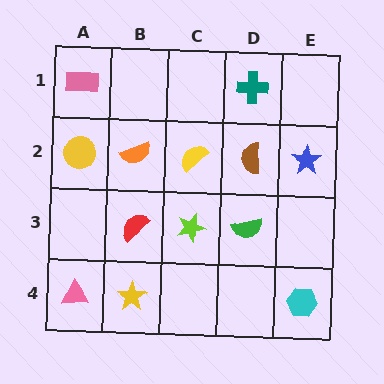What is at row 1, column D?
A teal cross.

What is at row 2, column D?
A brown semicircle.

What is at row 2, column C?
A yellow semicircle.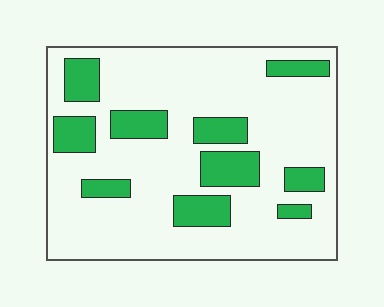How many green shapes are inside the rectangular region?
10.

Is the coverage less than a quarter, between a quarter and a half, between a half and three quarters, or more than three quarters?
Less than a quarter.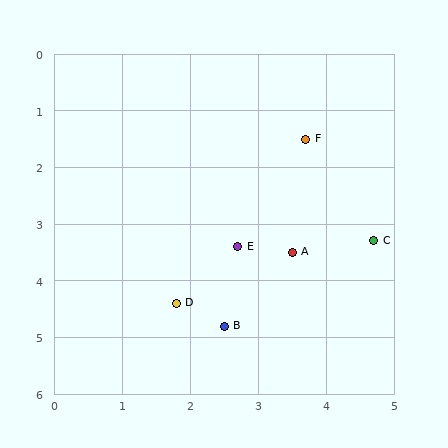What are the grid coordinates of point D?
Point D is at approximately (1.8, 4.4).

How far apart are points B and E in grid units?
Points B and E are about 1.4 grid units apart.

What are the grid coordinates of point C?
Point C is at approximately (4.7, 3.3).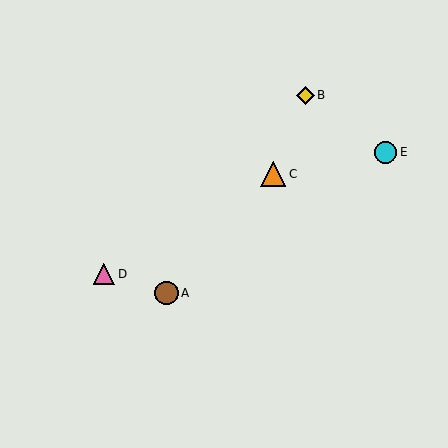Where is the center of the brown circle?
The center of the brown circle is at (166, 293).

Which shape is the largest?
The orange triangle (labeled C) is the largest.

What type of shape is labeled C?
Shape C is an orange triangle.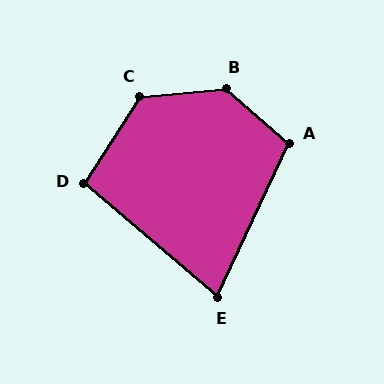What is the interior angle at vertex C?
Approximately 128 degrees (obtuse).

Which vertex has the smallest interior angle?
E, at approximately 75 degrees.